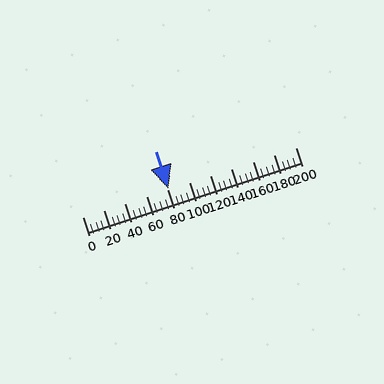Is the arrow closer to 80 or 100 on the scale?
The arrow is closer to 80.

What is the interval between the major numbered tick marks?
The major tick marks are spaced 20 units apart.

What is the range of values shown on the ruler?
The ruler shows values from 0 to 200.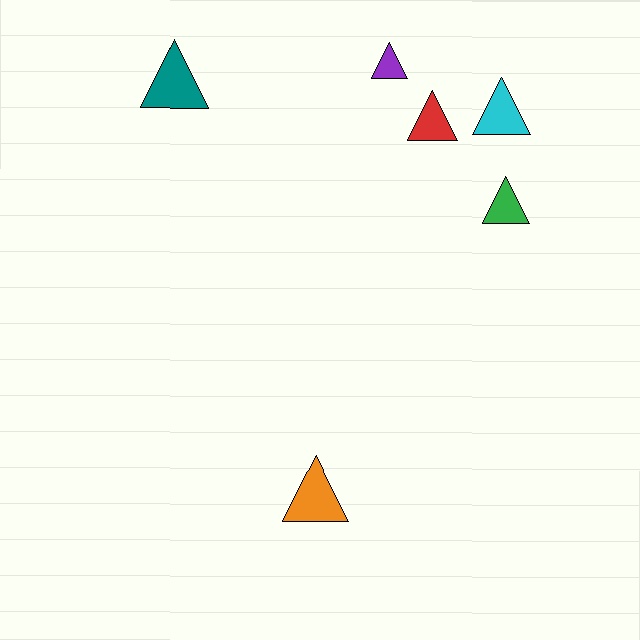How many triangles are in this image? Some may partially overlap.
There are 6 triangles.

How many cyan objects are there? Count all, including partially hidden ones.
There is 1 cyan object.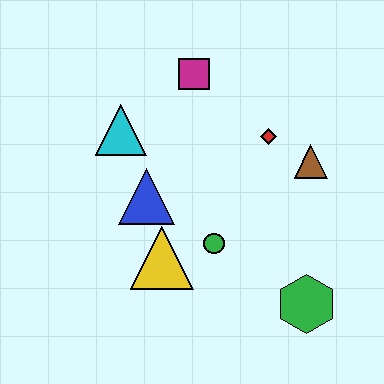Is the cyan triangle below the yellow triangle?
No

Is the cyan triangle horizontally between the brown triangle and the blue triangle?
No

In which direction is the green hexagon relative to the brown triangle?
The green hexagon is below the brown triangle.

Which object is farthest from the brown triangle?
The cyan triangle is farthest from the brown triangle.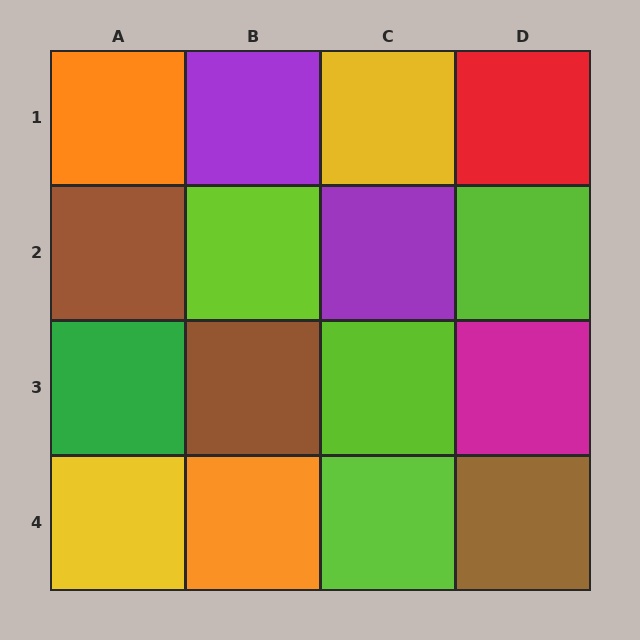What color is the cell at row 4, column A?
Yellow.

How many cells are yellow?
2 cells are yellow.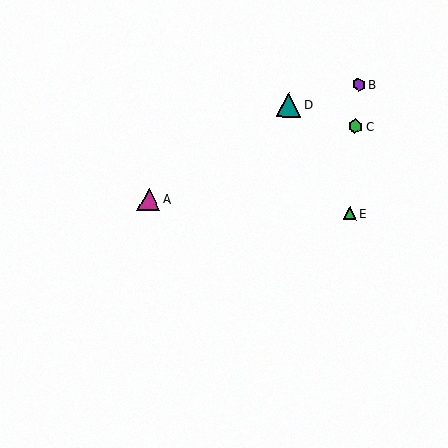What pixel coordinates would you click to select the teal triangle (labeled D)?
Click at (289, 105) to select the teal triangle D.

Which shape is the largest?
The teal triangle (labeled D) is the largest.